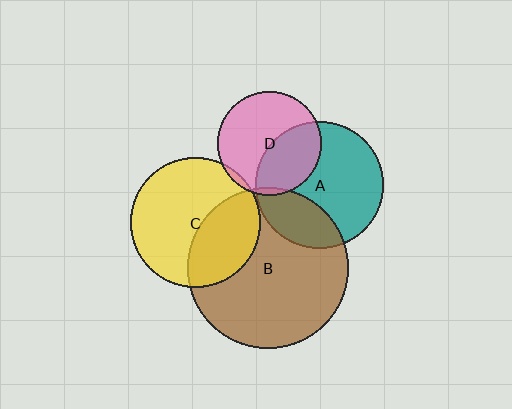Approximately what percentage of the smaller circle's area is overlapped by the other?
Approximately 35%.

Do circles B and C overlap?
Yes.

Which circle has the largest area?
Circle B (brown).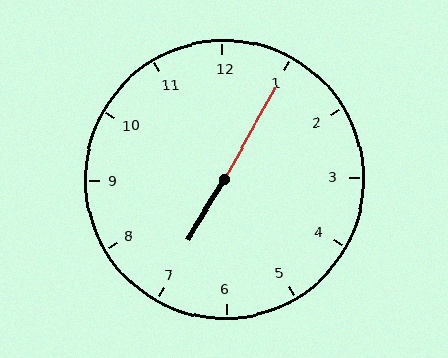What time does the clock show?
7:05.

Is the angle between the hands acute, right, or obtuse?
It is obtuse.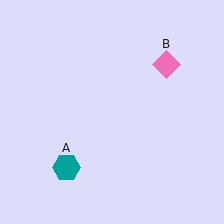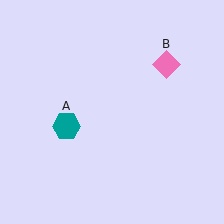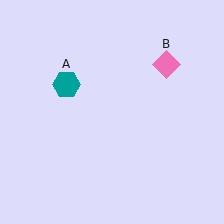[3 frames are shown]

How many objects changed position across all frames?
1 object changed position: teal hexagon (object A).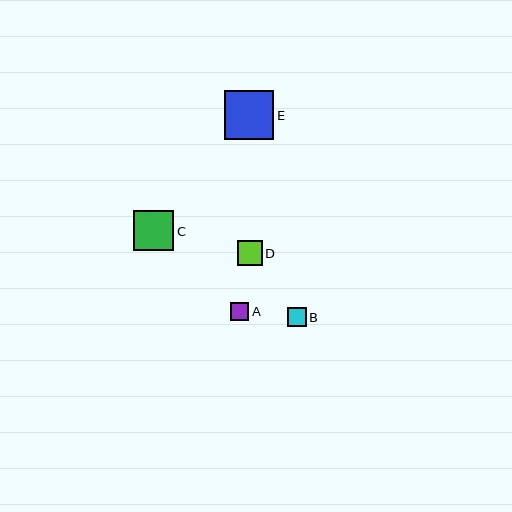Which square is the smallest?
Square A is the smallest with a size of approximately 18 pixels.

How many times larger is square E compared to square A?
Square E is approximately 2.8 times the size of square A.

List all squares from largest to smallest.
From largest to smallest: E, C, D, B, A.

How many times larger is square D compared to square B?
Square D is approximately 1.3 times the size of square B.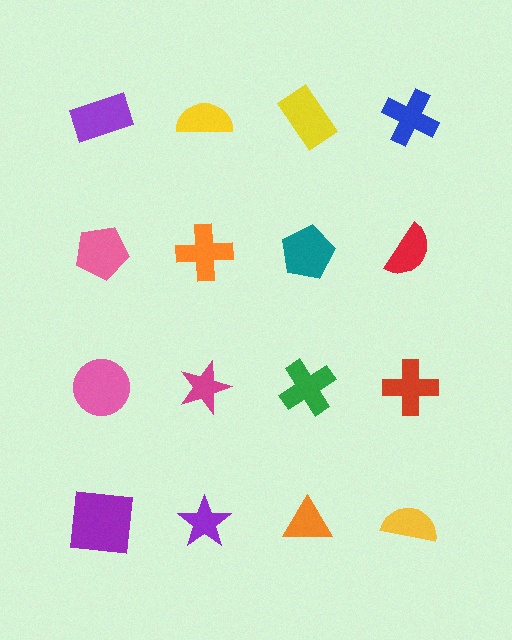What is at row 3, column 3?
A green cross.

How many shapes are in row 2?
4 shapes.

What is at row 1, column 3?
A yellow rectangle.